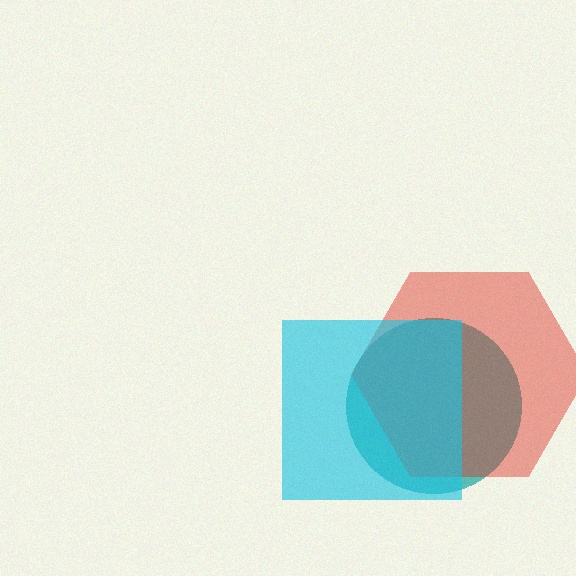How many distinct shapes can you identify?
There are 3 distinct shapes: a teal circle, a red hexagon, a cyan square.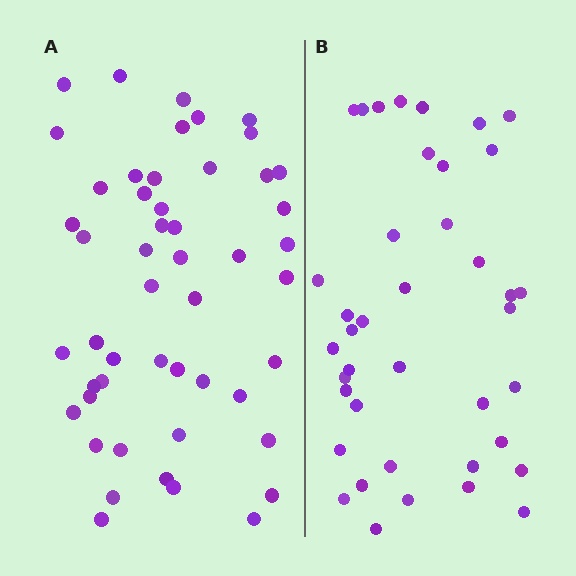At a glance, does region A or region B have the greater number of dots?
Region A (the left region) has more dots.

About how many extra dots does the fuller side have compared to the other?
Region A has roughly 10 or so more dots than region B.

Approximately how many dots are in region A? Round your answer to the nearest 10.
About 50 dots.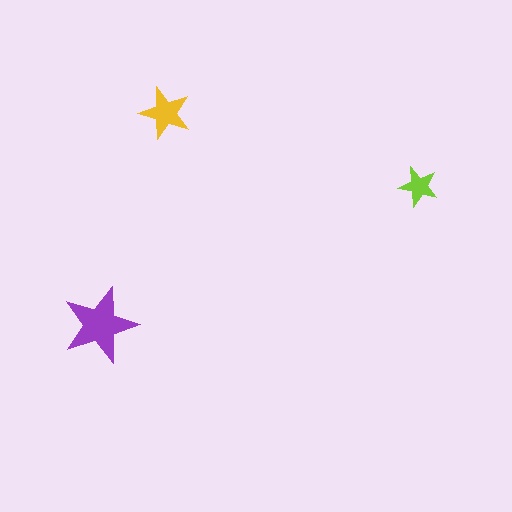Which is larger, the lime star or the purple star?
The purple one.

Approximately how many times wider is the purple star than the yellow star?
About 1.5 times wider.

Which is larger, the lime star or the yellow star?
The yellow one.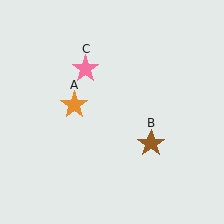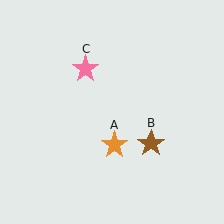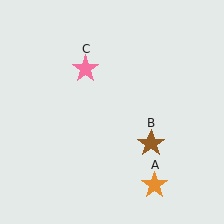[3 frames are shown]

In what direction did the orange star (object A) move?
The orange star (object A) moved down and to the right.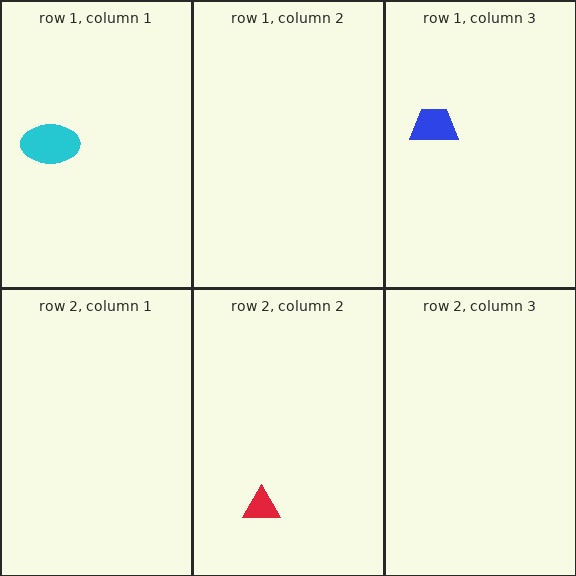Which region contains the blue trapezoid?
The row 1, column 3 region.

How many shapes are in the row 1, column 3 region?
1.